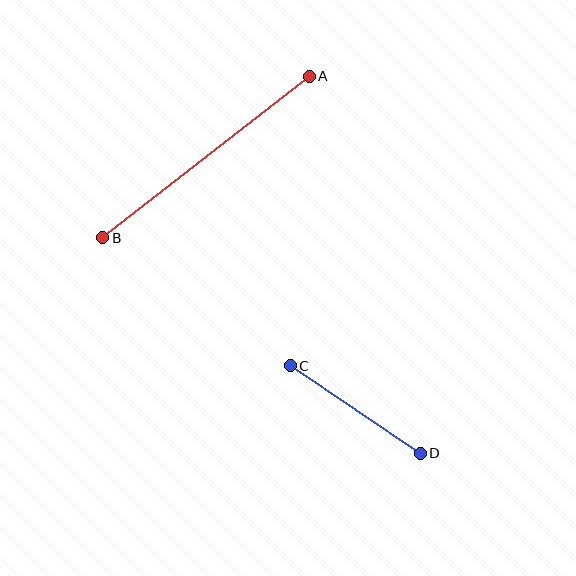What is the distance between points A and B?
The distance is approximately 262 pixels.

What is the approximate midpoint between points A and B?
The midpoint is at approximately (206, 157) pixels.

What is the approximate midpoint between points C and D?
The midpoint is at approximately (355, 410) pixels.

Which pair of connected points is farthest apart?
Points A and B are farthest apart.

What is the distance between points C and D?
The distance is approximately 157 pixels.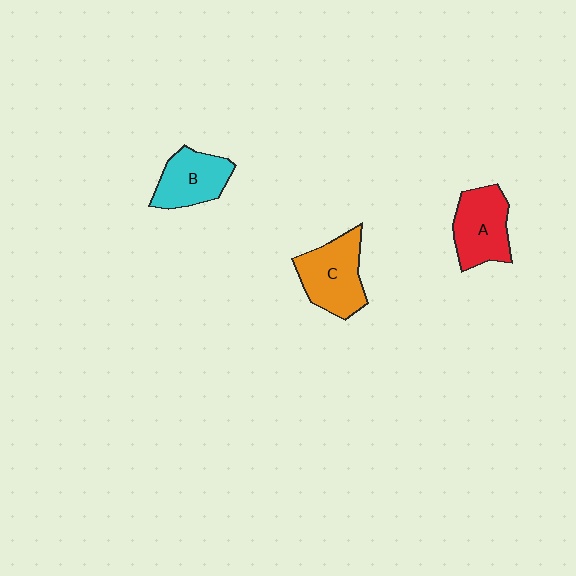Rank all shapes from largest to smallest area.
From largest to smallest: C (orange), A (red), B (cyan).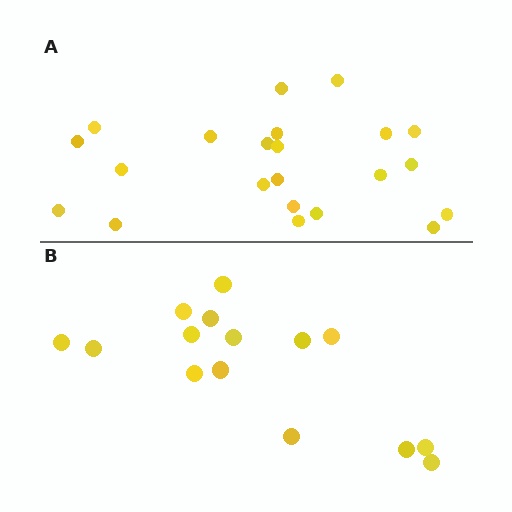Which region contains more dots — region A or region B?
Region A (the top region) has more dots.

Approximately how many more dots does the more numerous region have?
Region A has roughly 8 or so more dots than region B.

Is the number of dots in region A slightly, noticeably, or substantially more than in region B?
Region A has substantially more. The ratio is roughly 1.5 to 1.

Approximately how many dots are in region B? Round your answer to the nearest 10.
About 20 dots. (The exact count is 15, which rounds to 20.)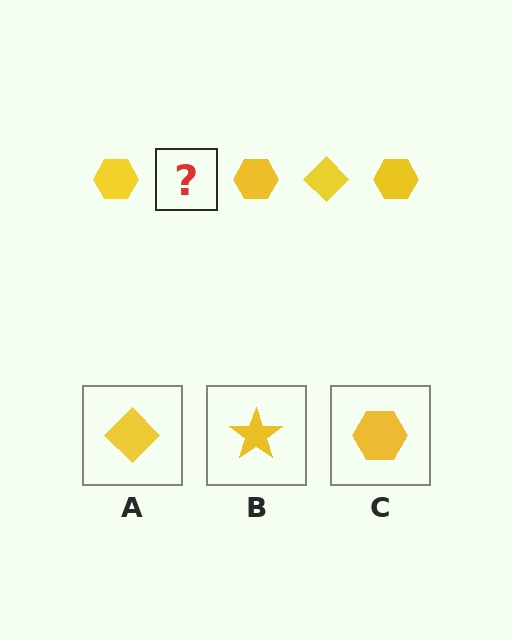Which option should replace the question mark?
Option A.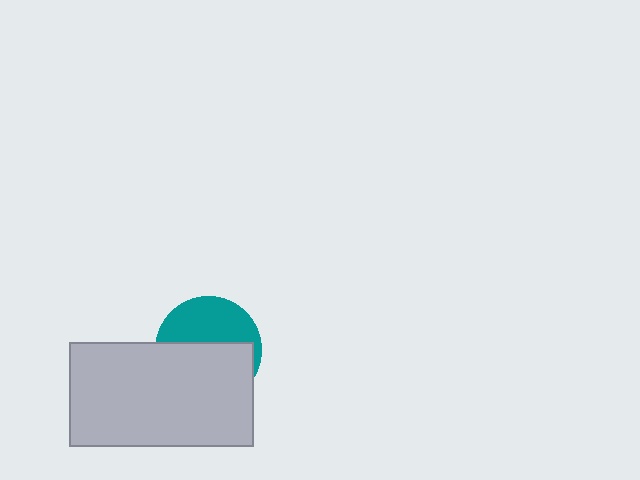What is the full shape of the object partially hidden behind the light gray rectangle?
The partially hidden object is a teal circle.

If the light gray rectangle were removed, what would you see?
You would see the complete teal circle.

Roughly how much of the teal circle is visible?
A small part of it is visible (roughly 43%).